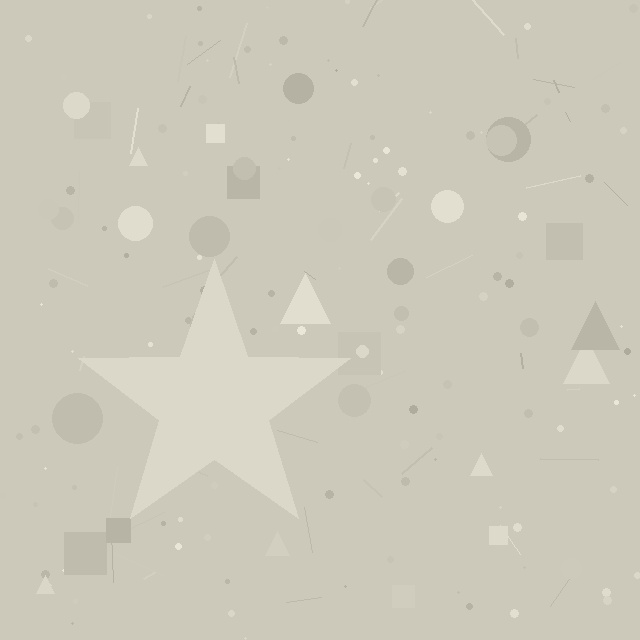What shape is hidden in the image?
A star is hidden in the image.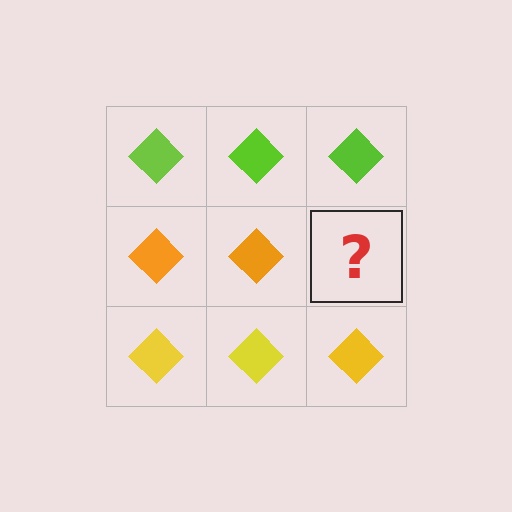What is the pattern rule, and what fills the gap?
The rule is that each row has a consistent color. The gap should be filled with an orange diamond.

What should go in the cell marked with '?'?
The missing cell should contain an orange diamond.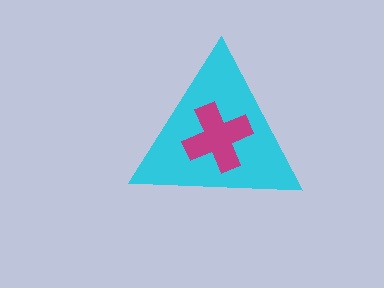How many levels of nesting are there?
2.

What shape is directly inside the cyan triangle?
The magenta cross.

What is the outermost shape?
The cyan triangle.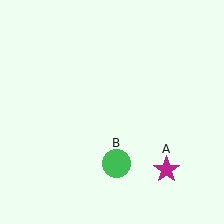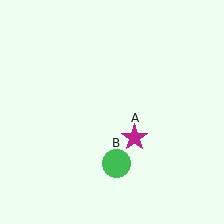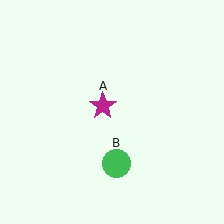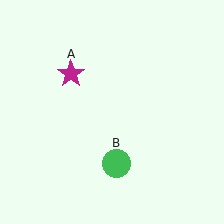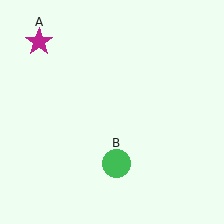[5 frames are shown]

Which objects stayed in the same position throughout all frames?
Green circle (object B) remained stationary.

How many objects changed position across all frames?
1 object changed position: magenta star (object A).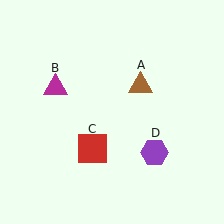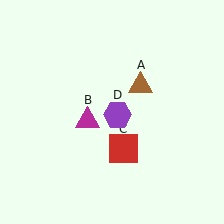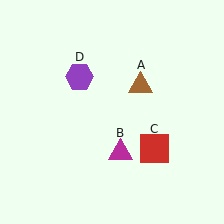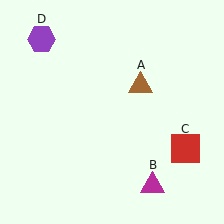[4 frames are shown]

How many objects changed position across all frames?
3 objects changed position: magenta triangle (object B), red square (object C), purple hexagon (object D).